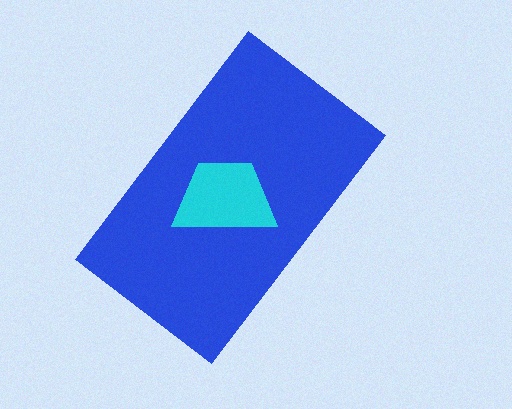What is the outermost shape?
The blue rectangle.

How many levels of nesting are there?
2.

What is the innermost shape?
The cyan trapezoid.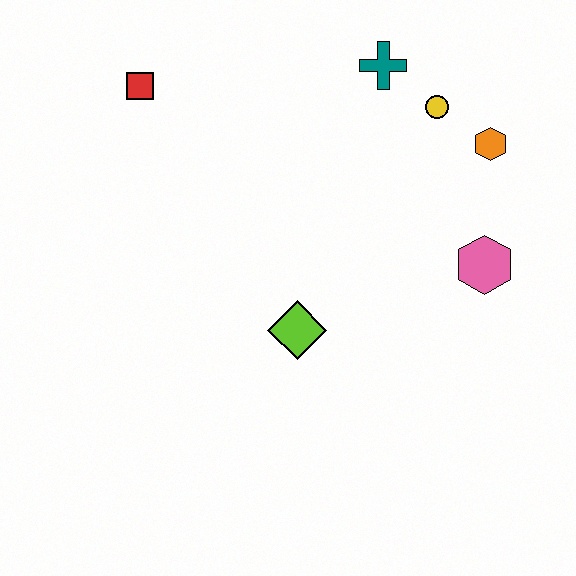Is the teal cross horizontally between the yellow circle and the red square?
Yes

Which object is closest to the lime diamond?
The pink hexagon is closest to the lime diamond.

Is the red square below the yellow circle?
No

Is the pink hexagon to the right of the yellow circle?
Yes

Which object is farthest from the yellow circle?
The red square is farthest from the yellow circle.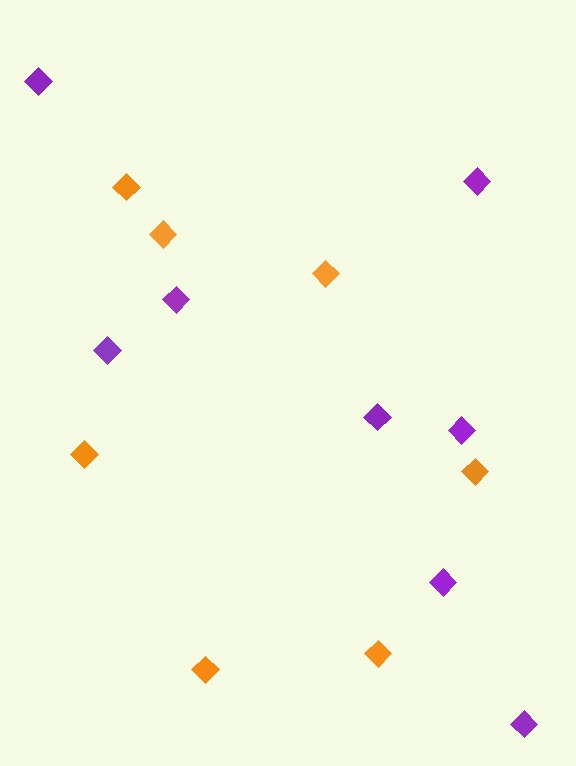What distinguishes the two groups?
There are 2 groups: one group of orange diamonds (7) and one group of purple diamonds (8).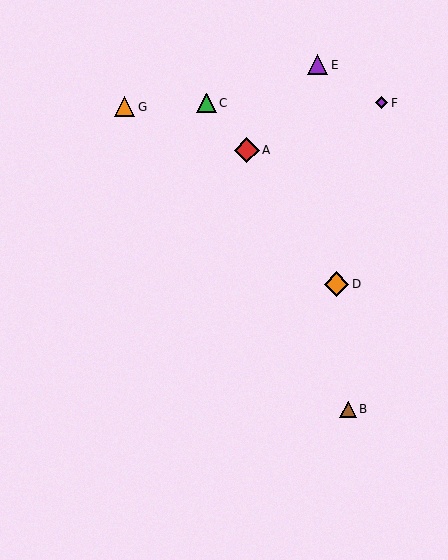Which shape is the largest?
The red diamond (labeled A) is the largest.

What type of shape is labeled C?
Shape C is a green triangle.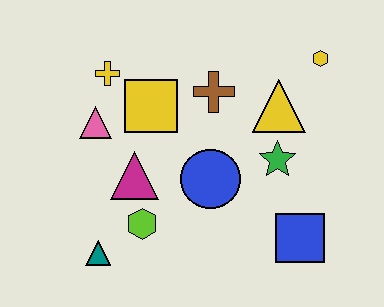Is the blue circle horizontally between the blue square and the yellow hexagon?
No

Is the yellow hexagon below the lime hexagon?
No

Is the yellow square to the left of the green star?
Yes